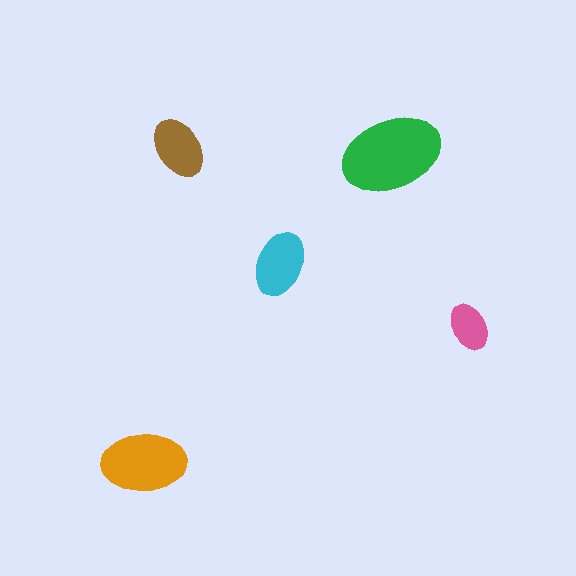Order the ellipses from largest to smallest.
the green one, the orange one, the cyan one, the brown one, the pink one.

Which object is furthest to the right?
The pink ellipse is rightmost.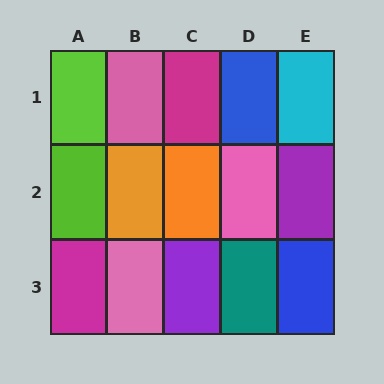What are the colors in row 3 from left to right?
Magenta, pink, purple, teal, blue.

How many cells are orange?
2 cells are orange.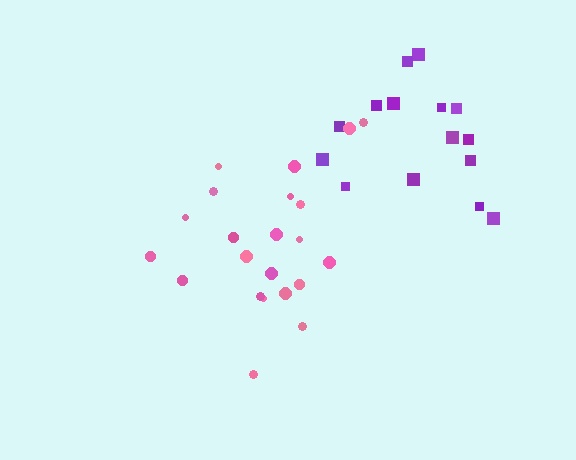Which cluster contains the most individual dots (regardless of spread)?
Pink (22).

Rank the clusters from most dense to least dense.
pink, purple.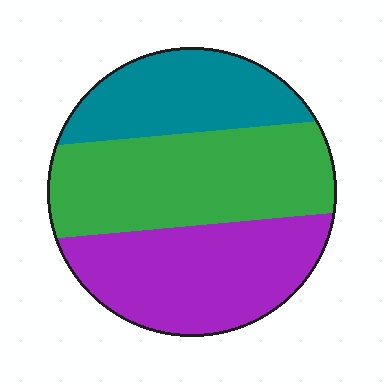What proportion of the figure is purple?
Purple takes up between a quarter and a half of the figure.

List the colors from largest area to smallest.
From largest to smallest: green, purple, teal.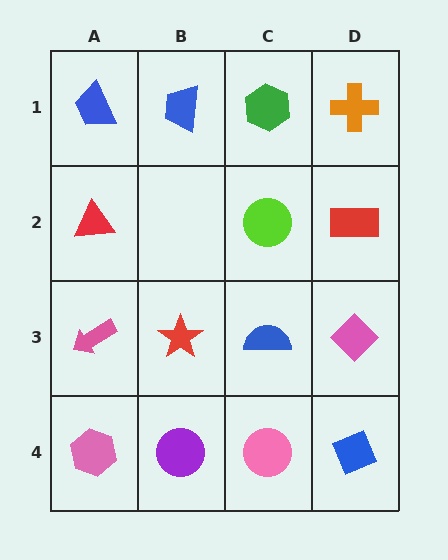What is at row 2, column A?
A red triangle.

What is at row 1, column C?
A green hexagon.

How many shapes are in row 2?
3 shapes.